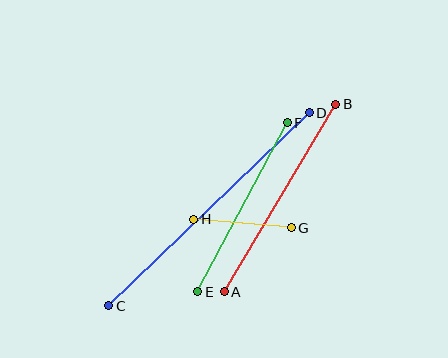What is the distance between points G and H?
The distance is approximately 98 pixels.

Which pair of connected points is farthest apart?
Points C and D are farthest apart.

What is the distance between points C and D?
The distance is approximately 278 pixels.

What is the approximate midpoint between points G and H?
The midpoint is at approximately (243, 224) pixels.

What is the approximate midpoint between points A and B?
The midpoint is at approximately (280, 198) pixels.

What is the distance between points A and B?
The distance is approximately 218 pixels.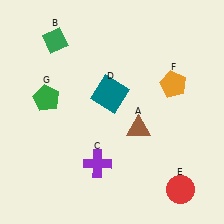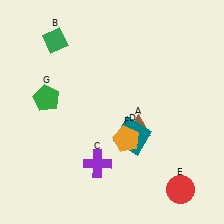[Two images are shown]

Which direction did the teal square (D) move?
The teal square (D) moved down.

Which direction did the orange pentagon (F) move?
The orange pentagon (F) moved down.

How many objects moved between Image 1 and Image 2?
2 objects moved between the two images.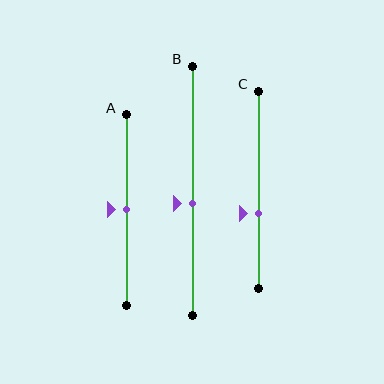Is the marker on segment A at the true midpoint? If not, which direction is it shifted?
Yes, the marker on segment A is at the true midpoint.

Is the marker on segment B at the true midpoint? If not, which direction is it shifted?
No, the marker on segment B is shifted downward by about 5% of the segment length.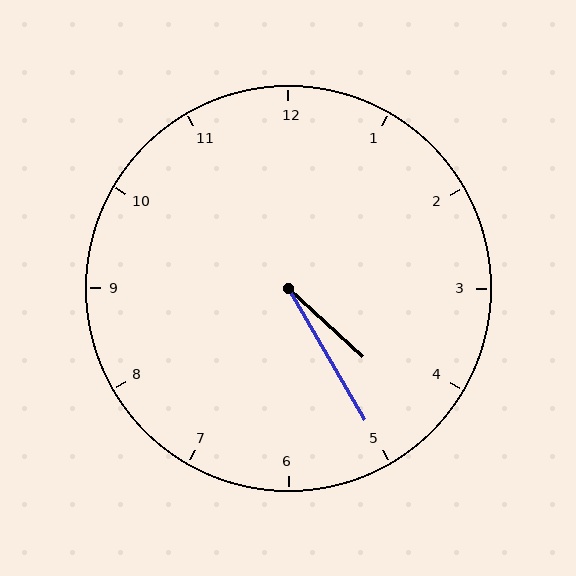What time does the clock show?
4:25.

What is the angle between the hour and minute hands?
Approximately 18 degrees.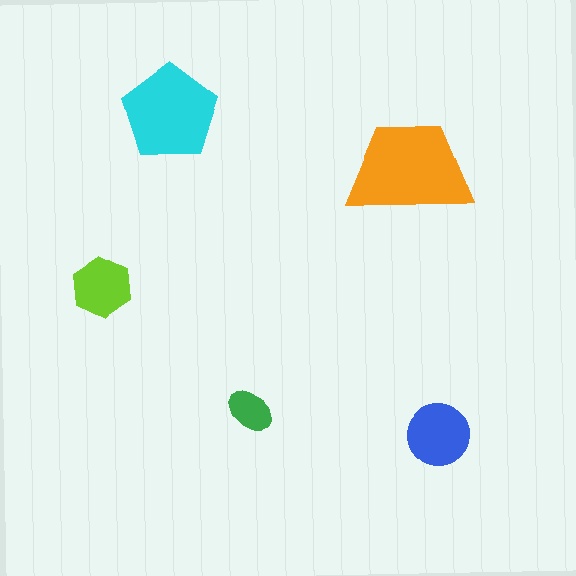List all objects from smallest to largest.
The green ellipse, the lime hexagon, the blue circle, the cyan pentagon, the orange trapezoid.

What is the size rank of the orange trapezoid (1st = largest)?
1st.